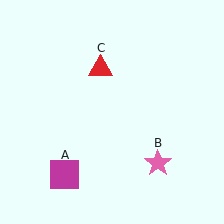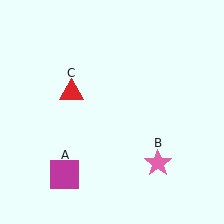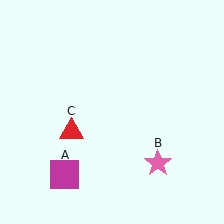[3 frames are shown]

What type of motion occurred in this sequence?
The red triangle (object C) rotated counterclockwise around the center of the scene.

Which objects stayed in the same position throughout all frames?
Magenta square (object A) and pink star (object B) remained stationary.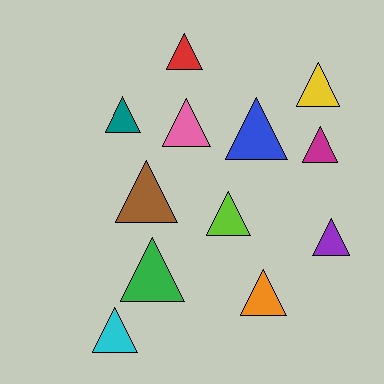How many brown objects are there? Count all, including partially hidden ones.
There is 1 brown object.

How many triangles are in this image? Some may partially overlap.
There are 12 triangles.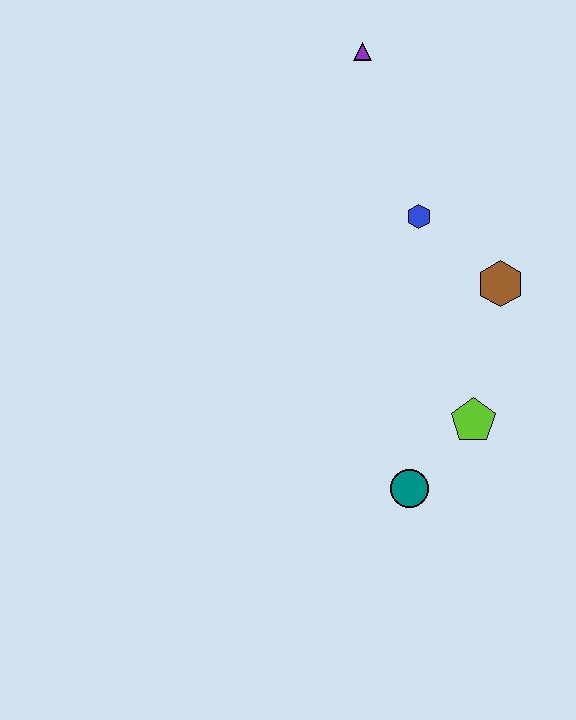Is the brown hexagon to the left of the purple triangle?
No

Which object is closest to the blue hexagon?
The brown hexagon is closest to the blue hexagon.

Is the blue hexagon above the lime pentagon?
Yes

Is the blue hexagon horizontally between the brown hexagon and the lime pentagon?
No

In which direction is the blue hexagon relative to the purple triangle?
The blue hexagon is below the purple triangle.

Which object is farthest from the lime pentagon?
The purple triangle is farthest from the lime pentagon.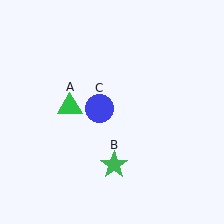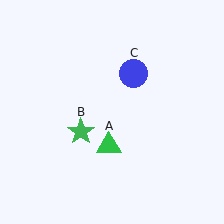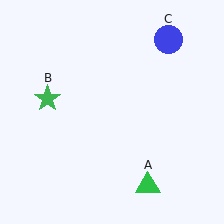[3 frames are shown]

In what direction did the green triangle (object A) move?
The green triangle (object A) moved down and to the right.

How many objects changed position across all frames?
3 objects changed position: green triangle (object A), green star (object B), blue circle (object C).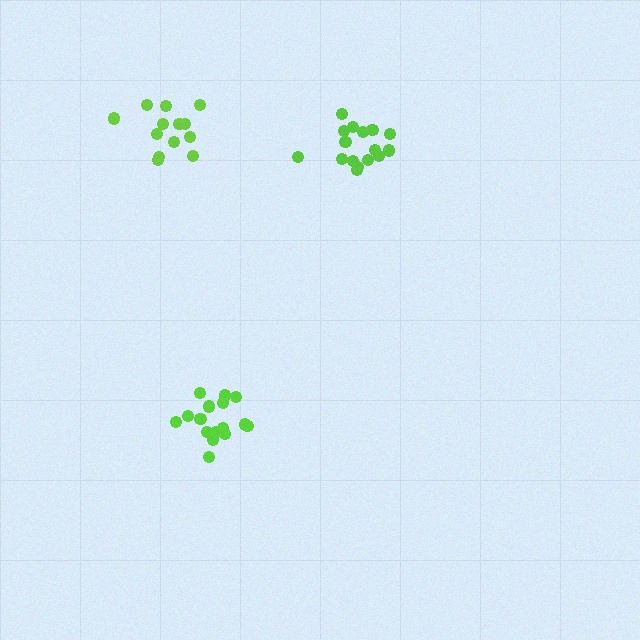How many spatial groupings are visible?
There are 3 spatial groupings.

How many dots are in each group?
Group 1: 16 dots, Group 2: 13 dots, Group 3: 16 dots (45 total).